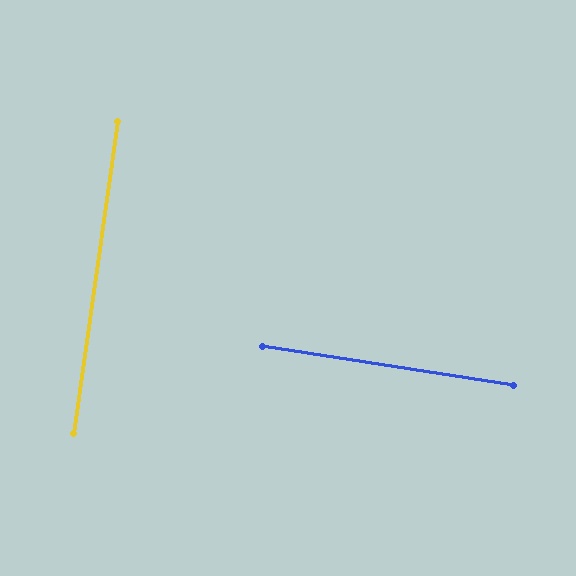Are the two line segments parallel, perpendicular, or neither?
Perpendicular — they meet at approximately 89°.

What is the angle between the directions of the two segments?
Approximately 89 degrees.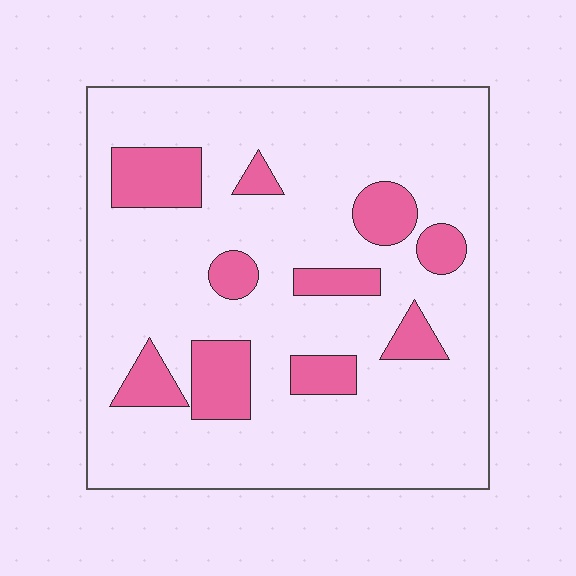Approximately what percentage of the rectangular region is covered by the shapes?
Approximately 20%.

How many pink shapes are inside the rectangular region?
10.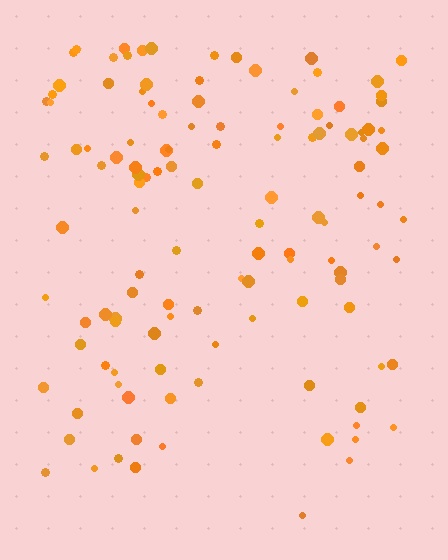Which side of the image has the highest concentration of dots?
The top.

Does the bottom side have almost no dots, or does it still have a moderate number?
Still a moderate number, just noticeably fewer than the top.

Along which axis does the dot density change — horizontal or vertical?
Vertical.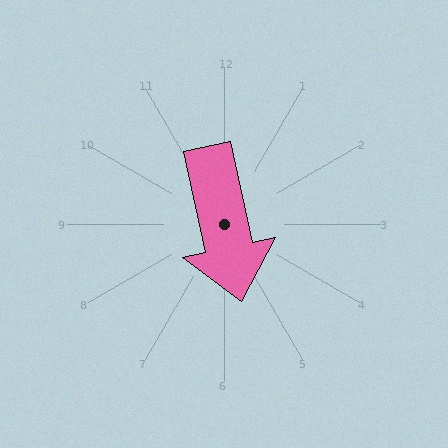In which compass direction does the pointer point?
South.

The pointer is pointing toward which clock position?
Roughly 6 o'clock.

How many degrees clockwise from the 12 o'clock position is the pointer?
Approximately 168 degrees.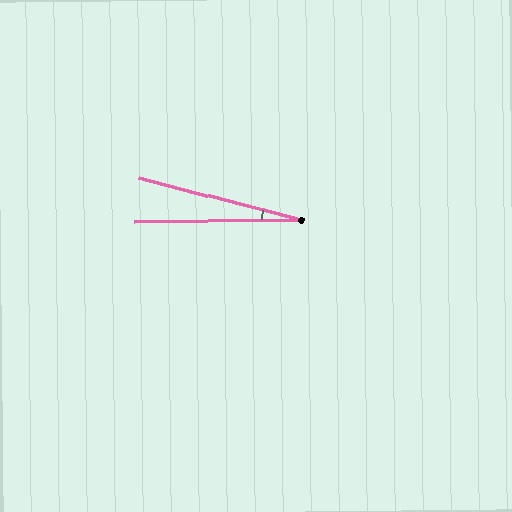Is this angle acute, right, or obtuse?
It is acute.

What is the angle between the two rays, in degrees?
Approximately 15 degrees.